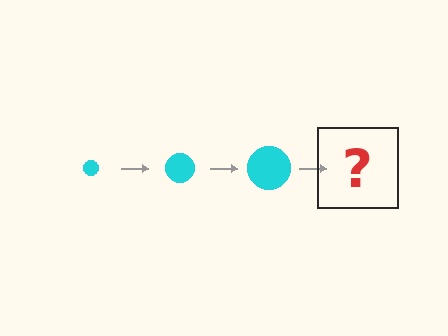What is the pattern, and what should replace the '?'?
The pattern is that the circle gets progressively larger each step. The '?' should be a cyan circle, larger than the previous one.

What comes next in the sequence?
The next element should be a cyan circle, larger than the previous one.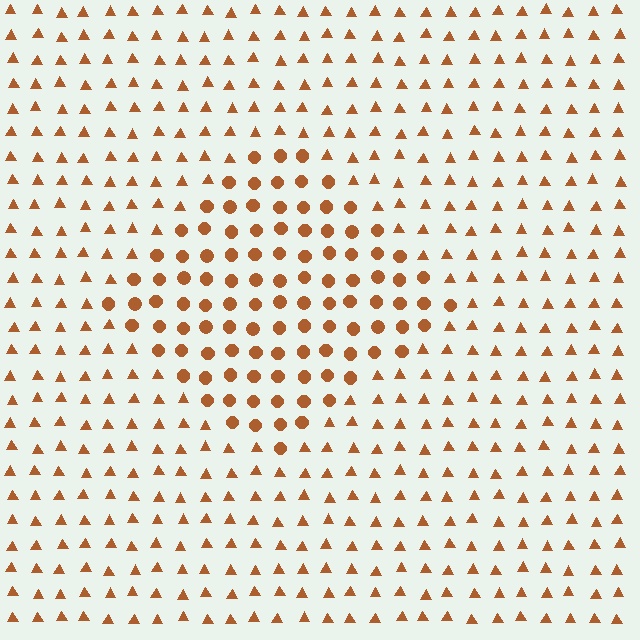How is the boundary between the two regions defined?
The boundary is defined by a change in element shape: circles inside vs. triangles outside. All elements share the same color and spacing.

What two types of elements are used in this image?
The image uses circles inside the diamond region and triangles outside it.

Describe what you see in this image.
The image is filled with small brown elements arranged in a uniform grid. A diamond-shaped region contains circles, while the surrounding area contains triangles. The boundary is defined purely by the change in element shape.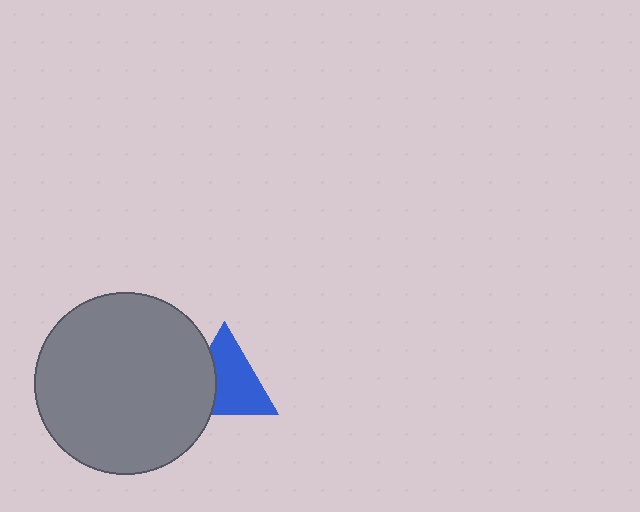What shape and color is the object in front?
The object in front is a gray circle.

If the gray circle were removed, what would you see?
You would see the complete blue triangle.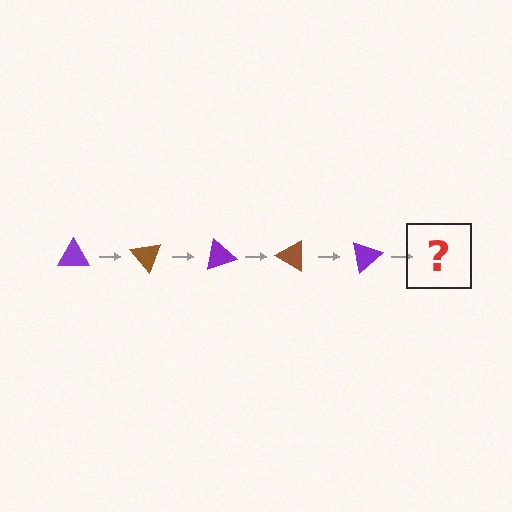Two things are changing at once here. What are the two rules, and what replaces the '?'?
The two rules are that it rotates 50 degrees each step and the color cycles through purple and brown. The '?' should be a brown triangle, rotated 250 degrees from the start.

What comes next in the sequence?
The next element should be a brown triangle, rotated 250 degrees from the start.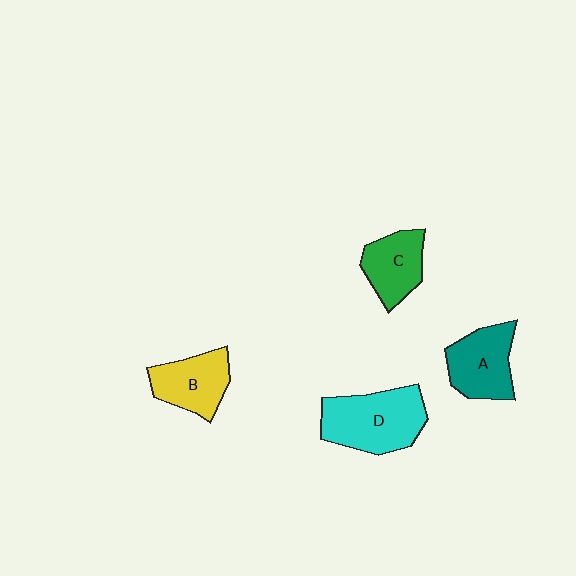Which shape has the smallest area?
Shape C (green).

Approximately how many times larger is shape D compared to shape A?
Approximately 1.3 times.